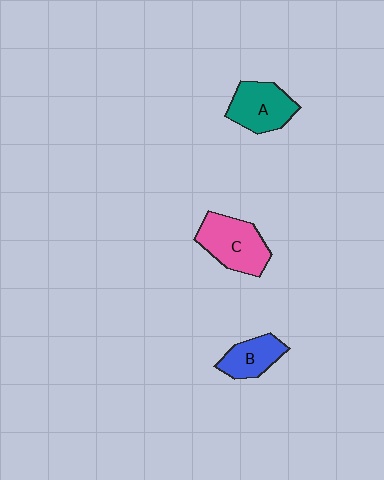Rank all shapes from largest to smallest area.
From largest to smallest: C (pink), A (teal), B (blue).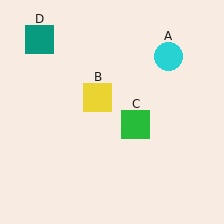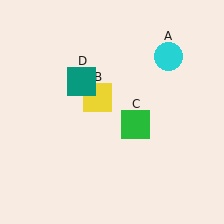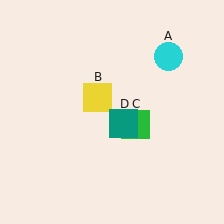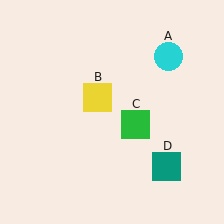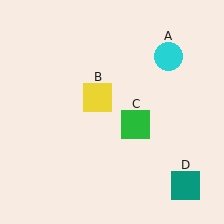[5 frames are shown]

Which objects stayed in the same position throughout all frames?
Cyan circle (object A) and yellow square (object B) and green square (object C) remained stationary.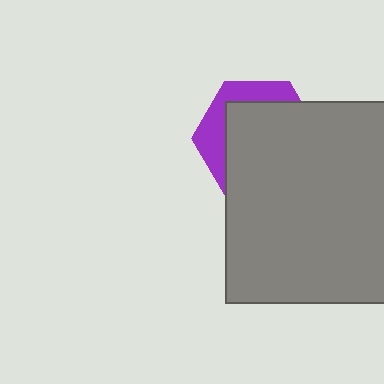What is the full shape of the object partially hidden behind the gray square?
The partially hidden object is a purple hexagon.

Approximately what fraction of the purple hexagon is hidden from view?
Roughly 69% of the purple hexagon is hidden behind the gray square.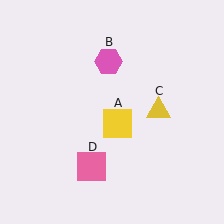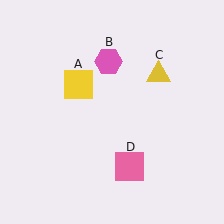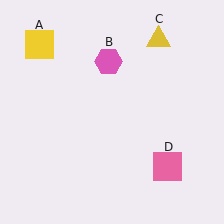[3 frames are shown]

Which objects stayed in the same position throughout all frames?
Pink hexagon (object B) remained stationary.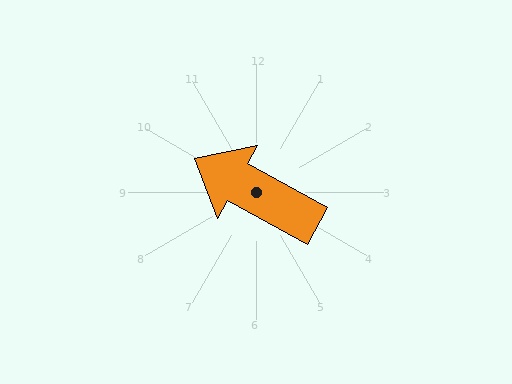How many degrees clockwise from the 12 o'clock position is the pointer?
Approximately 299 degrees.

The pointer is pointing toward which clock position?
Roughly 10 o'clock.